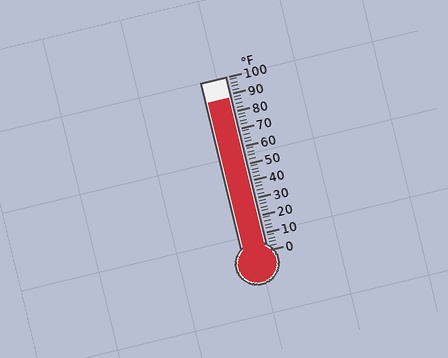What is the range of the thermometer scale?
The thermometer scale ranges from 0°F to 100°F.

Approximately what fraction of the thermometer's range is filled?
The thermometer is filled to approximately 90% of its range.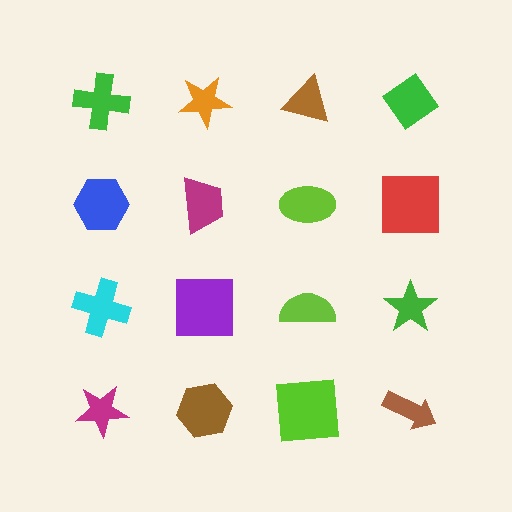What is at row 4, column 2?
A brown hexagon.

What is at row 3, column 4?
A green star.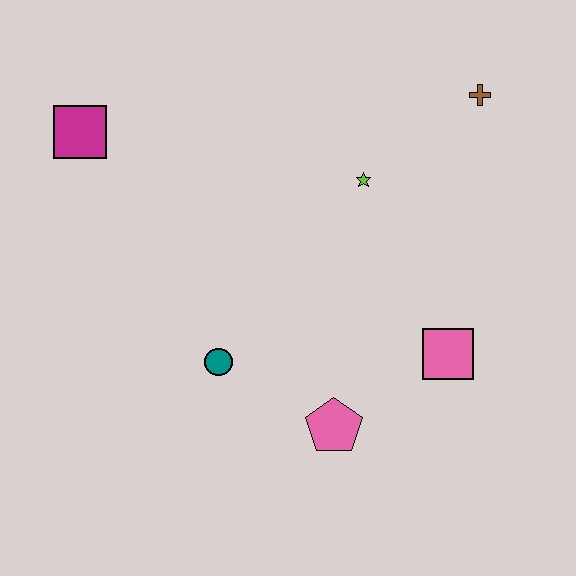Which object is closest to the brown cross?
The lime star is closest to the brown cross.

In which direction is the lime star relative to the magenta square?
The lime star is to the right of the magenta square.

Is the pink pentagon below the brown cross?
Yes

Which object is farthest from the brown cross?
The magenta square is farthest from the brown cross.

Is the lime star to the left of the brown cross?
Yes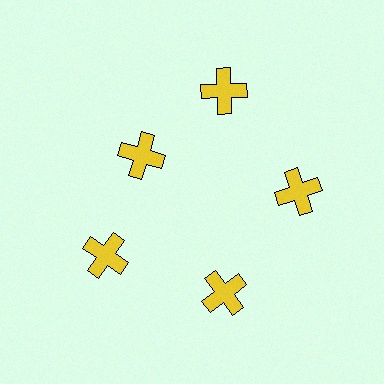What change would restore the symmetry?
The symmetry would be restored by moving it outward, back onto the ring so that all 5 crosses sit at equal angles and equal distance from the center.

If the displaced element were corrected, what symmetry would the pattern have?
It would have 5-fold rotational symmetry — the pattern would map onto itself every 72 degrees.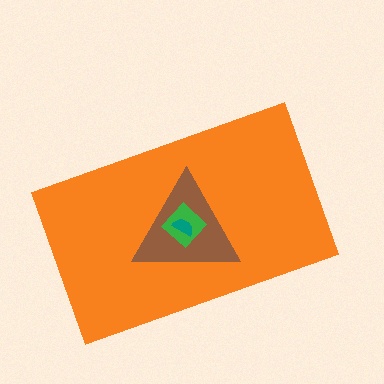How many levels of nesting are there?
4.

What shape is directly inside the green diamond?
The teal semicircle.